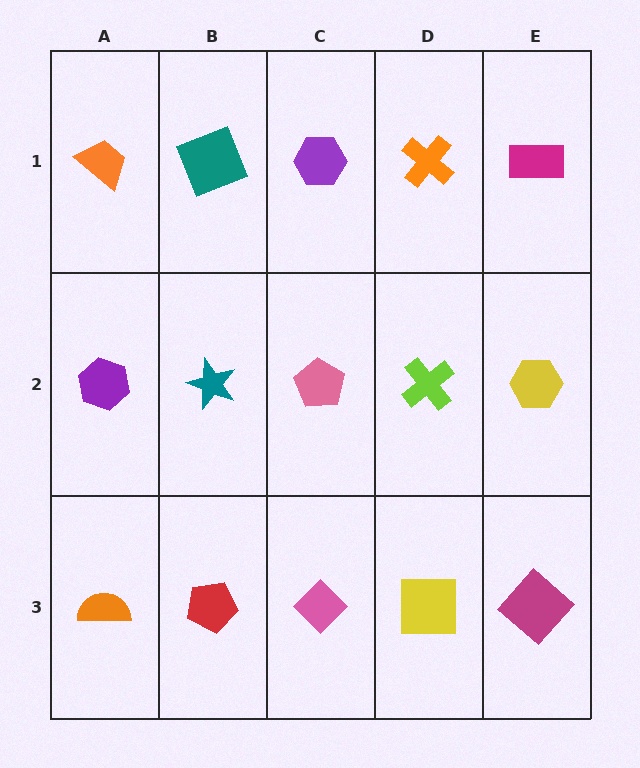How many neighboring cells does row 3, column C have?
3.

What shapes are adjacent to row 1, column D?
A lime cross (row 2, column D), a purple hexagon (row 1, column C), a magenta rectangle (row 1, column E).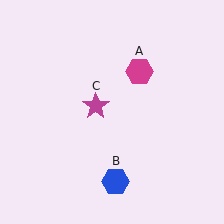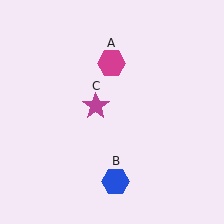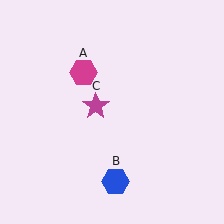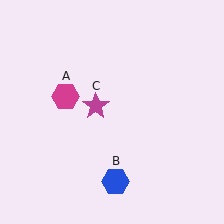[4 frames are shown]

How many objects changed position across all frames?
1 object changed position: magenta hexagon (object A).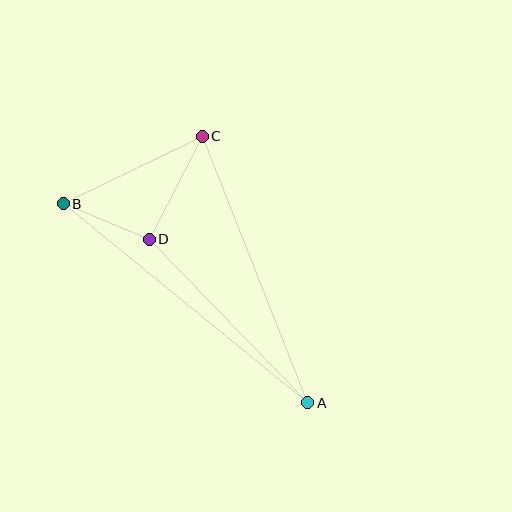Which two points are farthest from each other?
Points A and B are farthest from each other.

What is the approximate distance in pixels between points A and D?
The distance between A and D is approximately 228 pixels.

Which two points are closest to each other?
Points B and D are closest to each other.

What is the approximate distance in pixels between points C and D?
The distance between C and D is approximately 116 pixels.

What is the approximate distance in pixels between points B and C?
The distance between B and C is approximately 155 pixels.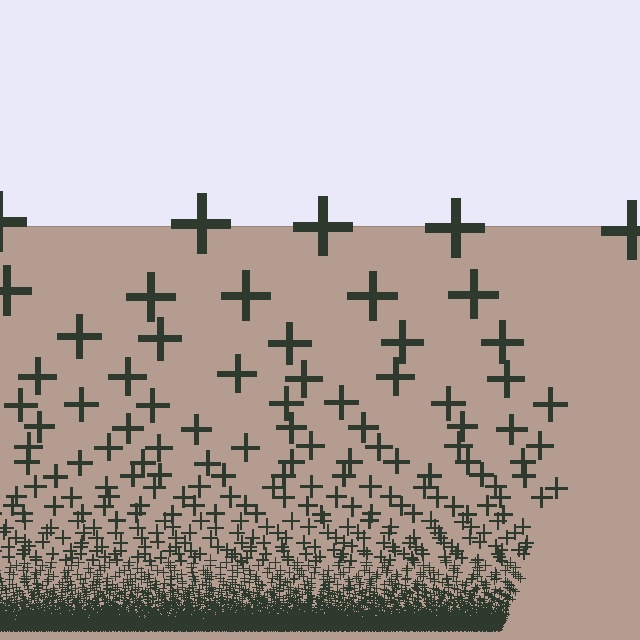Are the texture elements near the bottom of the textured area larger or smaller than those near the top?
Smaller. The gradient is inverted — elements near the bottom are smaller and denser.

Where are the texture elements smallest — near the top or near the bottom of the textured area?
Near the bottom.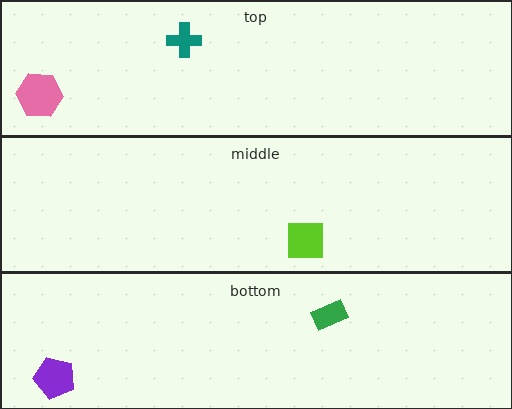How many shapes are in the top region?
2.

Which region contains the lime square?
The middle region.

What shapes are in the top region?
The pink hexagon, the teal cross.